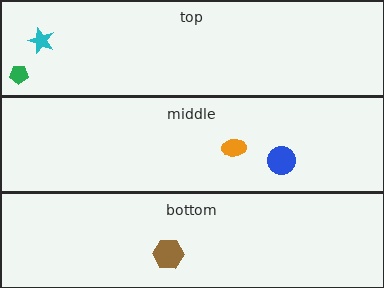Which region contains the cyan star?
The top region.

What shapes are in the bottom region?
The brown hexagon.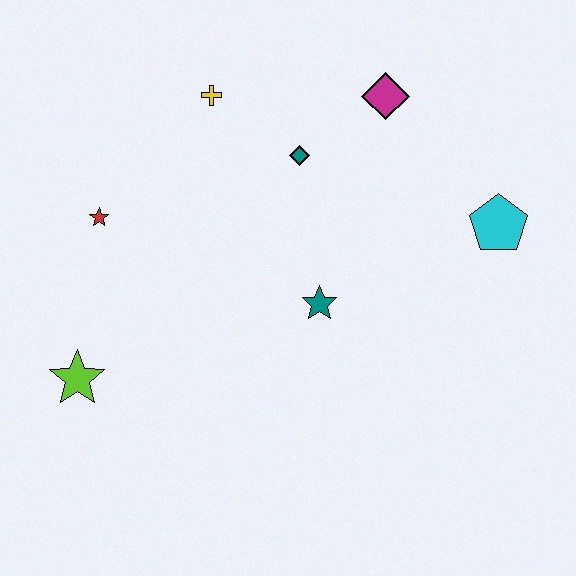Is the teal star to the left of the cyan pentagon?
Yes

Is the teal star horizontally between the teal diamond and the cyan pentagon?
Yes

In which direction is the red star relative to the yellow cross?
The red star is below the yellow cross.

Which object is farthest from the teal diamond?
The lime star is farthest from the teal diamond.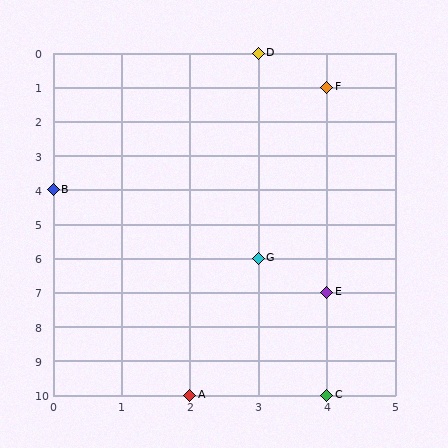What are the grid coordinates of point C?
Point C is at grid coordinates (4, 10).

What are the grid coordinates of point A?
Point A is at grid coordinates (2, 10).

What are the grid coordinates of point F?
Point F is at grid coordinates (4, 1).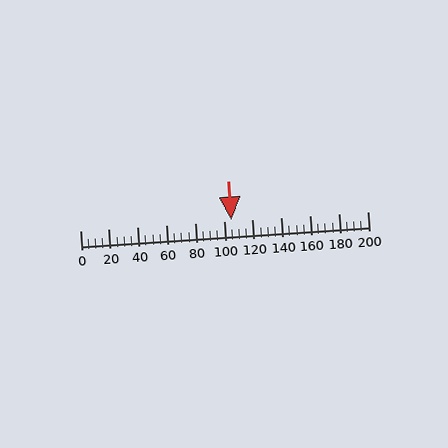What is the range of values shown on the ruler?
The ruler shows values from 0 to 200.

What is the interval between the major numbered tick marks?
The major tick marks are spaced 20 units apart.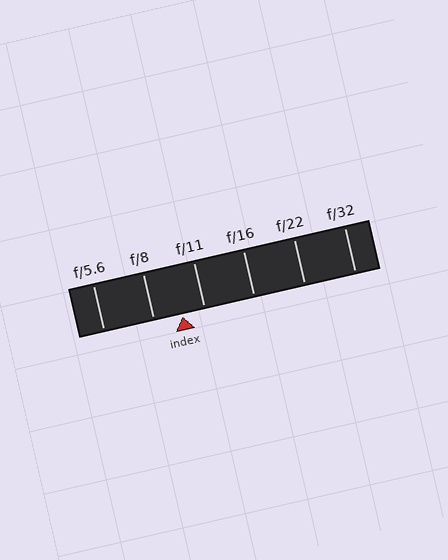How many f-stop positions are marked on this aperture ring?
There are 6 f-stop positions marked.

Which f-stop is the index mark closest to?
The index mark is closest to f/11.